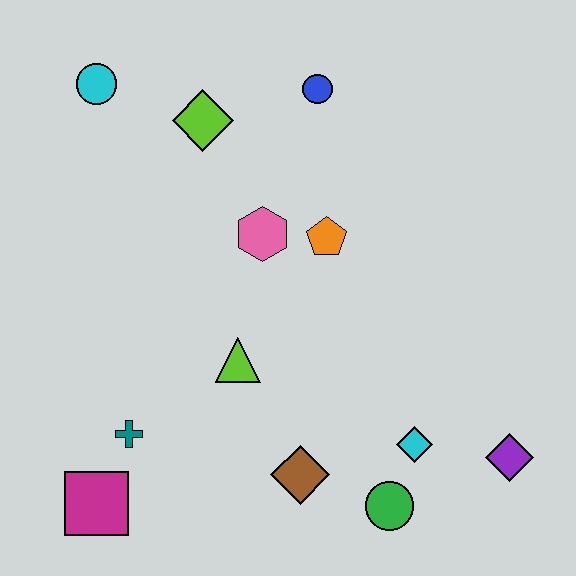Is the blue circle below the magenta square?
No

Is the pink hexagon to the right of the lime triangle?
Yes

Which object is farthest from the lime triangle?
The cyan circle is farthest from the lime triangle.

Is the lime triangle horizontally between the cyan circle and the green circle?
Yes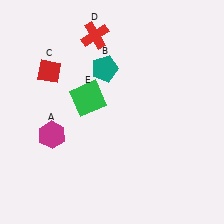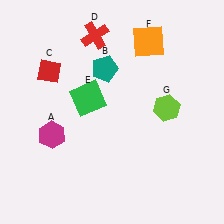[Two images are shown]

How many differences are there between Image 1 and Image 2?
There are 2 differences between the two images.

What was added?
An orange square (F), a lime hexagon (G) were added in Image 2.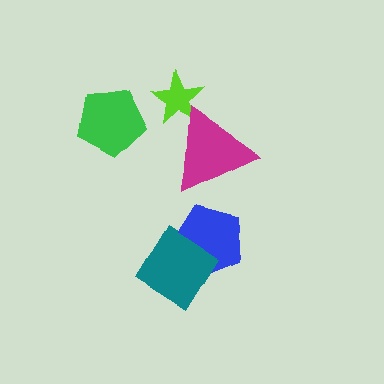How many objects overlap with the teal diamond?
1 object overlaps with the teal diamond.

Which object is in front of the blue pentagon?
The teal diamond is in front of the blue pentagon.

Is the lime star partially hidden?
Yes, it is partially covered by another shape.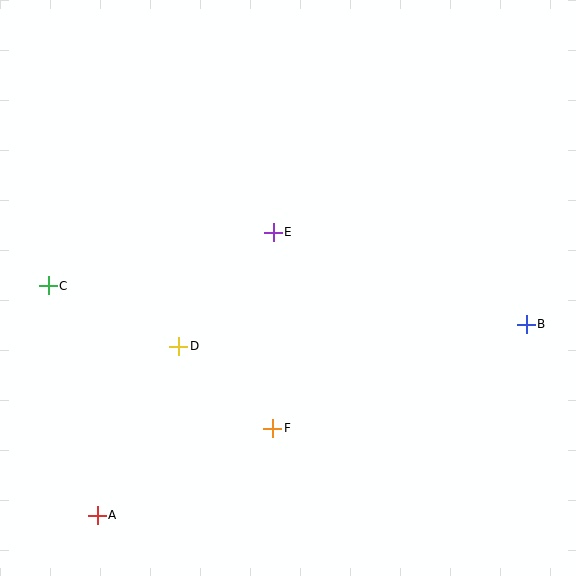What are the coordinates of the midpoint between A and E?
The midpoint between A and E is at (185, 374).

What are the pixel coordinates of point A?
Point A is at (97, 515).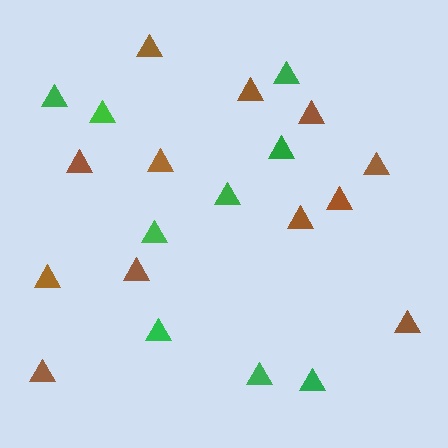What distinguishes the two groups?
There are 2 groups: one group of green triangles (9) and one group of brown triangles (12).